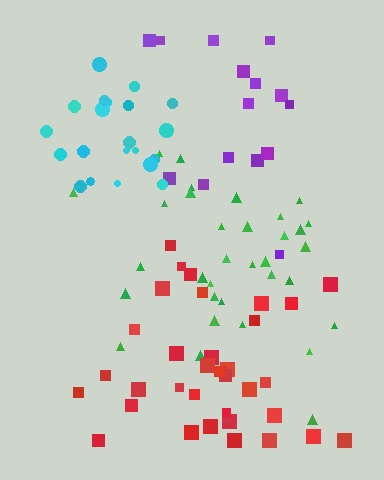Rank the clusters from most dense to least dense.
cyan, red, green, purple.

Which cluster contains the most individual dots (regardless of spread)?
Red (35).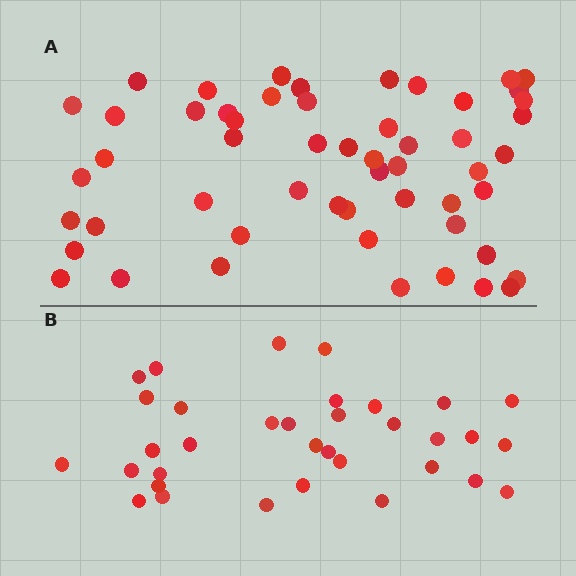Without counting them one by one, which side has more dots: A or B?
Region A (the top region) has more dots.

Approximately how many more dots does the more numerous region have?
Region A has approximately 20 more dots than region B.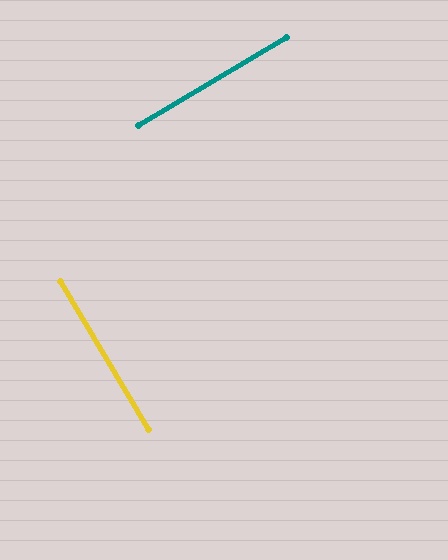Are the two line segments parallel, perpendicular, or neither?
Perpendicular — they meet at approximately 90°.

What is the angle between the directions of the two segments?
Approximately 90 degrees.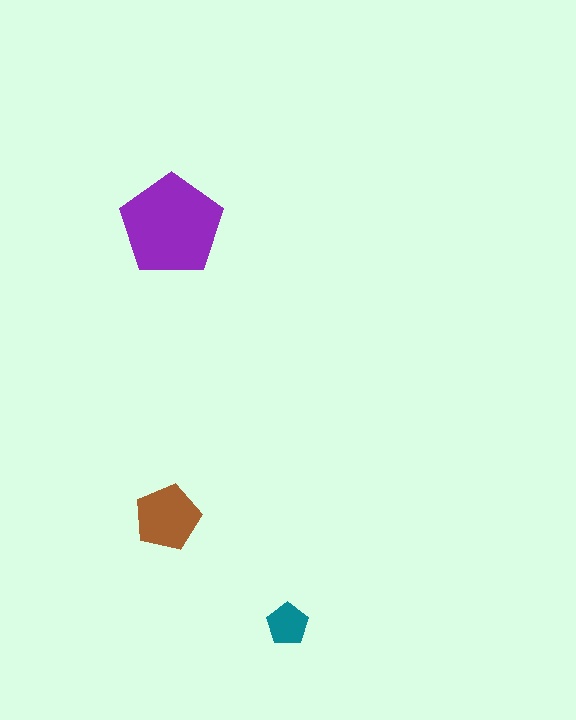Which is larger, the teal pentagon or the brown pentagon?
The brown one.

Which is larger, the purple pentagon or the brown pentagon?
The purple one.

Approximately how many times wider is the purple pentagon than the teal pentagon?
About 2.5 times wider.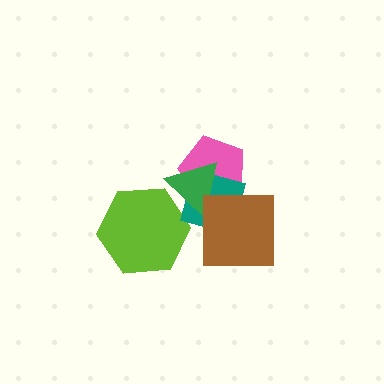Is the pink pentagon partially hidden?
Yes, it is partially covered by another shape.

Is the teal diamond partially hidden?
Yes, it is partially covered by another shape.